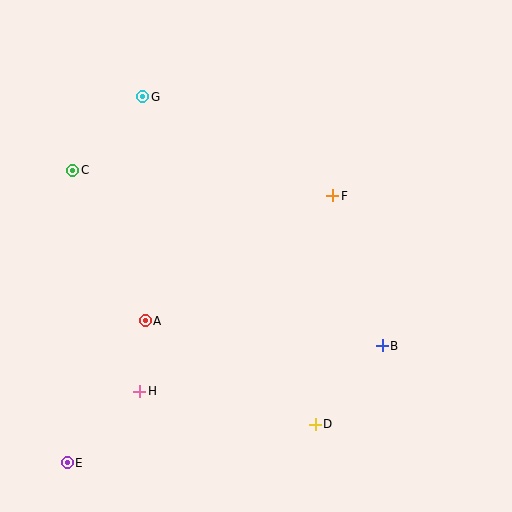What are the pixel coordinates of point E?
Point E is at (67, 463).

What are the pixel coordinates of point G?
Point G is at (143, 97).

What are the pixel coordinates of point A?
Point A is at (145, 321).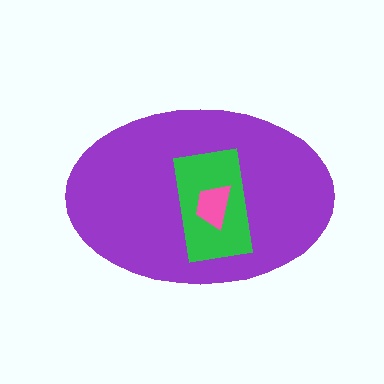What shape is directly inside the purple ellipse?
The green rectangle.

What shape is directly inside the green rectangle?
The pink trapezoid.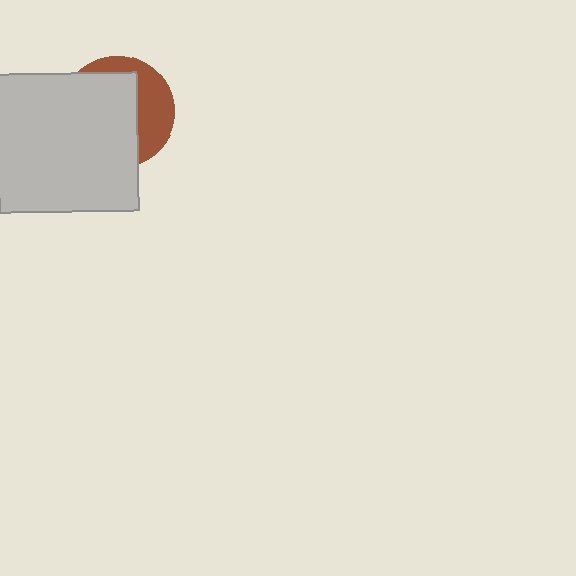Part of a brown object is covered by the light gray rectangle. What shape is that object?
It is a circle.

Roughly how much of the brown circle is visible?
A small part of it is visible (roughly 35%).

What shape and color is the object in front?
The object in front is a light gray rectangle.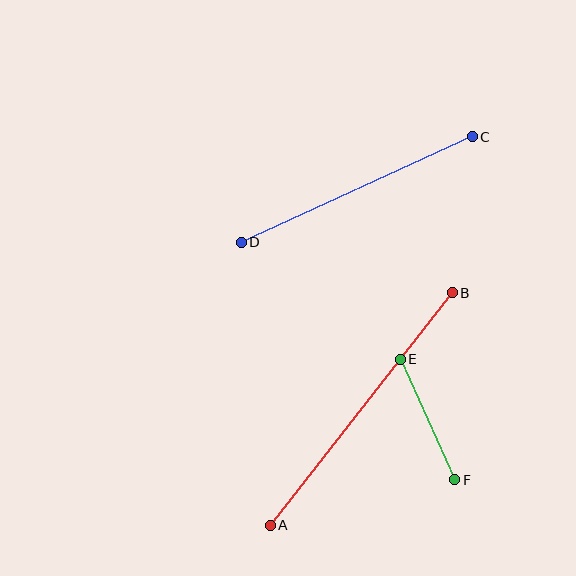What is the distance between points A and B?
The distance is approximately 295 pixels.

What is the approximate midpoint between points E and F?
The midpoint is at approximately (427, 420) pixels.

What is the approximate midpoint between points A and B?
The midpoint is at approximately (361, 409) pixels.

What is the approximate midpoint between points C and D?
The midpoint is at approximately (357, 189) pixels.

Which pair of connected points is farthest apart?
Points A and B are farthest apart.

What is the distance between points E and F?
The distance is approximately 132 pixels.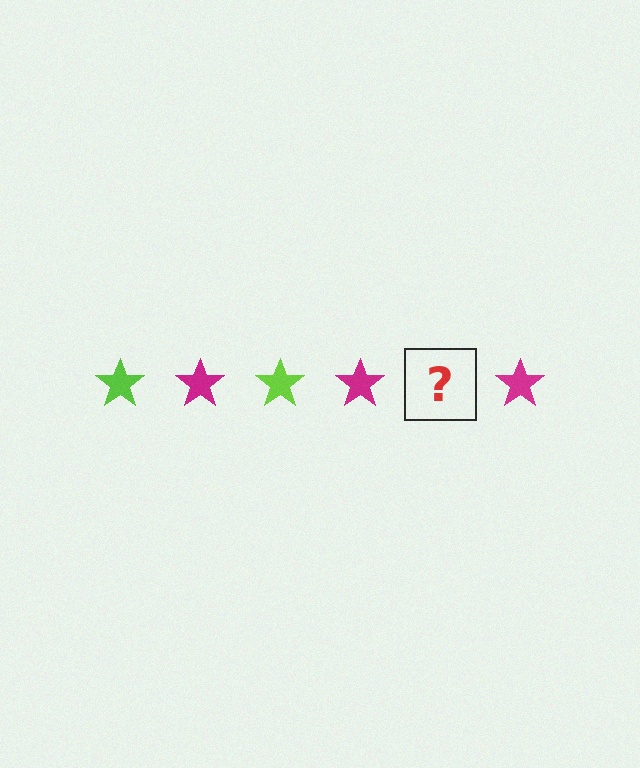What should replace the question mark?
The question mark should be replaced with a lime star.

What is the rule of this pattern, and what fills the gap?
The rule is that the pattern cycles through lime, magenta stars. The gap should be filled with a lime star.